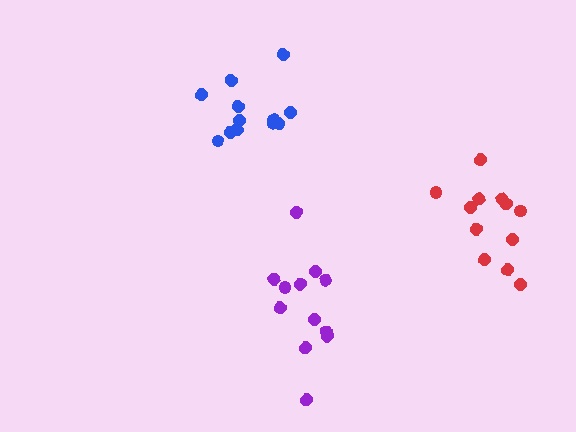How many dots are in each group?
Group 1: 12 dots, Group 2: 12 dots, Group 3: 12 dots (36 total).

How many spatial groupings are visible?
There are 3 spatial groupings.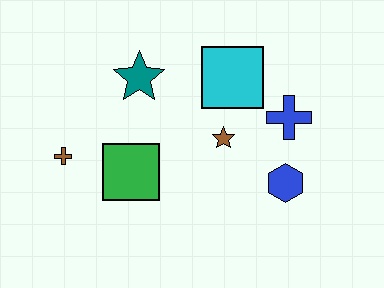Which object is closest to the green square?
The brown cross is closest to the green square.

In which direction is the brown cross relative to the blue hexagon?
The brown cross is to the left of the blue hexagon.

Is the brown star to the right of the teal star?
Yes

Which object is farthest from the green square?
The blue cross is farthest from the green square.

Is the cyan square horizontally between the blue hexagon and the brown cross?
Yes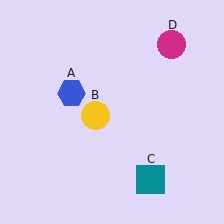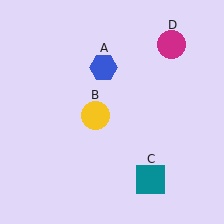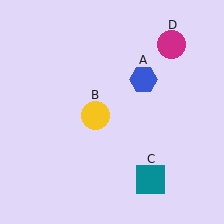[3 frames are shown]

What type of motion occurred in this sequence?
The blue hexagon (object A) rotated clockwise around the center of the scene.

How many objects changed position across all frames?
1 object changed position: blue hexagon (object A).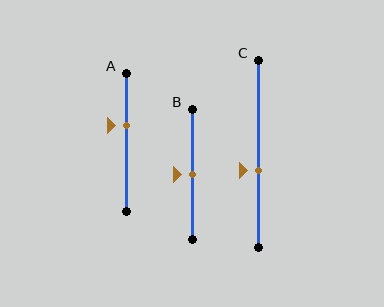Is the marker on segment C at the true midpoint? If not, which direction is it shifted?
No, the marker on segment C is shifted downward by about 9% of the segment length.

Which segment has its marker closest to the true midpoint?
Segment B has its marker closest to the true midpoint.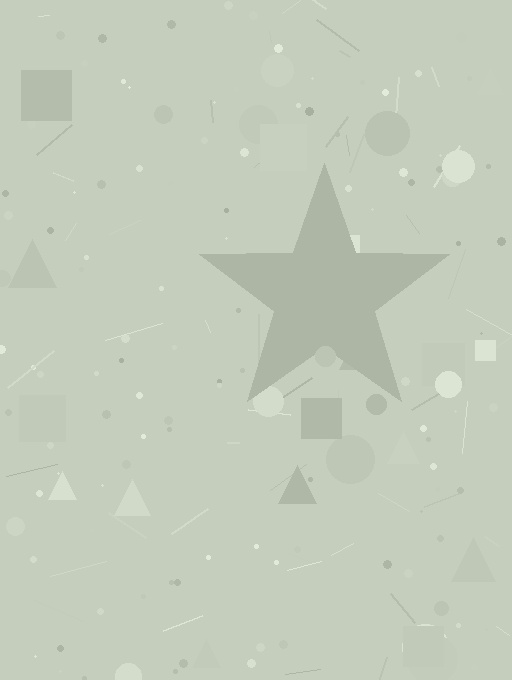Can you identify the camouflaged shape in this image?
The camouflaged shape is a star.